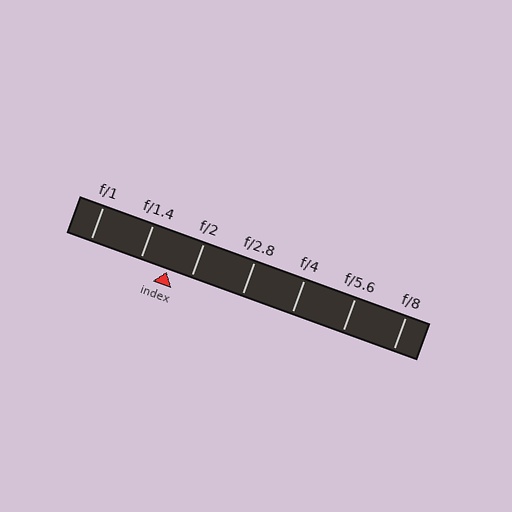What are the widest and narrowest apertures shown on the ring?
The widest aperture shown is f/1 and the narrowest is f/8.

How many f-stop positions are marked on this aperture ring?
There are 7 f-stop positions marked.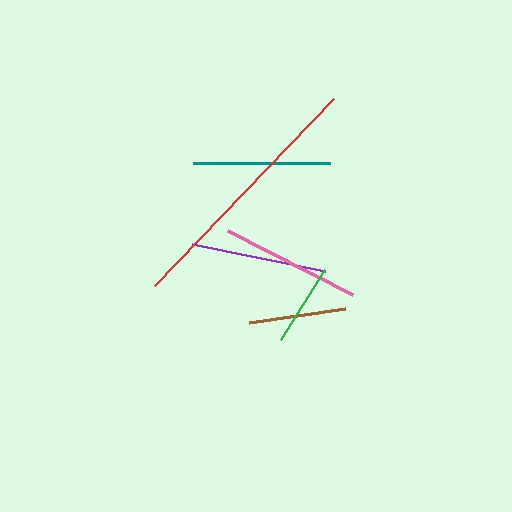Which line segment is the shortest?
The green line is the shortest at approximately 83 pixels.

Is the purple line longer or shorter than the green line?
The purple line is longer than the green line.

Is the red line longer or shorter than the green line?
The red line is longer than the green line.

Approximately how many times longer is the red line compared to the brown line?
The red line is approximately 2.7 times the length of the brown line.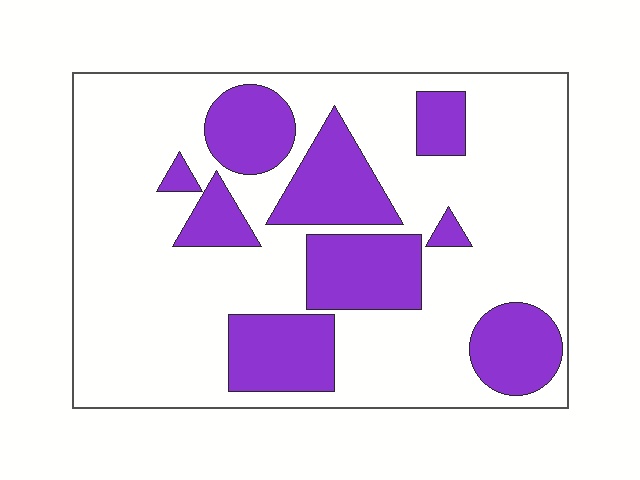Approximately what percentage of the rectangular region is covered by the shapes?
Approximately 30%.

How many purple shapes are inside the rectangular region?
9.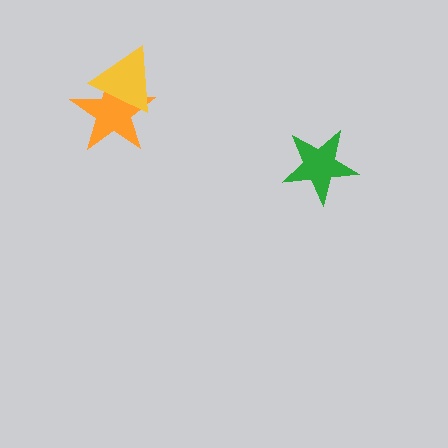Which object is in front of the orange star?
The yellow triangle is in front of the orange star.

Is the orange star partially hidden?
Yes, it is partially covered by another shape.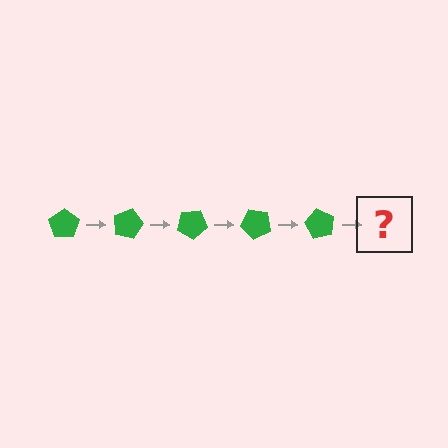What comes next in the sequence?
The next element should be a green pentagon rotated 75 degrees.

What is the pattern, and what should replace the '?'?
The pattern is that the pentagon rotates 15 degrees each step. The '?' should be a green pentagon rotated 75 degrees.